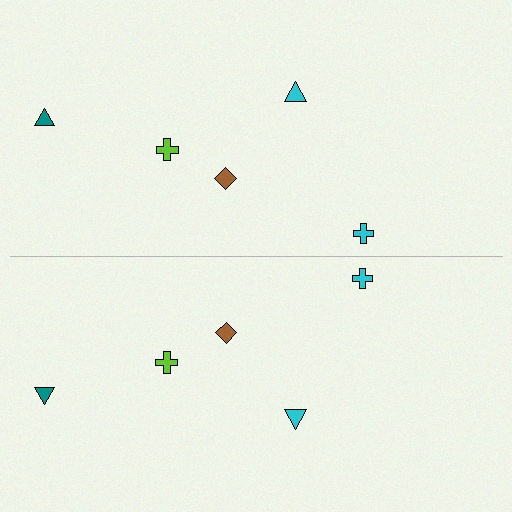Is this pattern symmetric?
Yes, this pattern has bilateral (reflection) symmetry.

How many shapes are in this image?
There are 10 shapes in this image.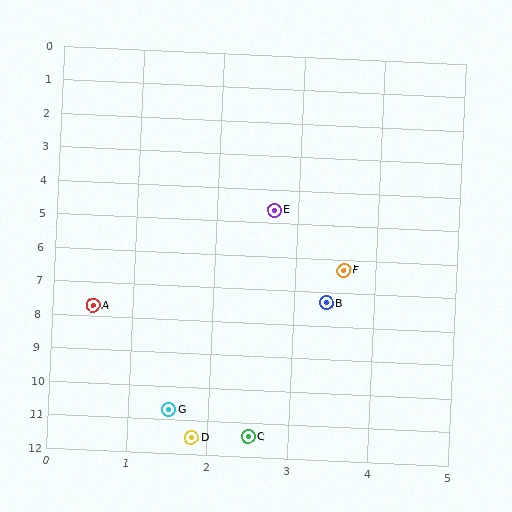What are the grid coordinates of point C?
Point C is at approximately (2.5, 11.4).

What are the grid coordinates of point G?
Point G is at approximately (1.5, 10.7).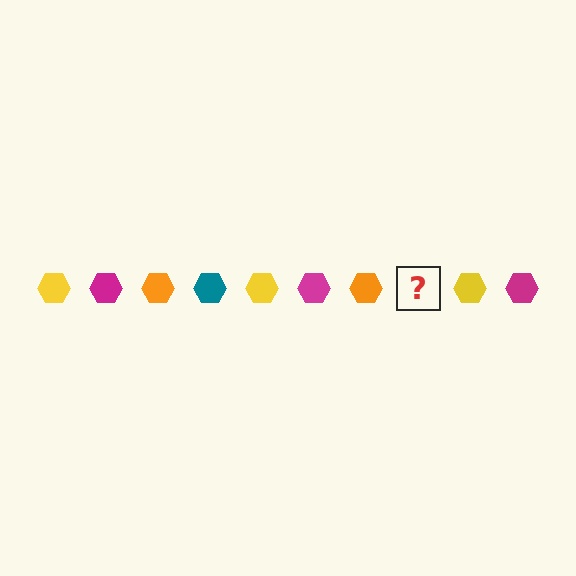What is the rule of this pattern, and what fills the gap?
The rule is that the pattern cycles through yellow, magenta, orange, teal hexagons. The gap should be filled with a teal hexagon.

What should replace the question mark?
The question mark should be replaced with a teal hexagon.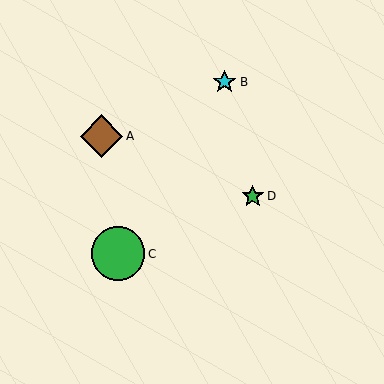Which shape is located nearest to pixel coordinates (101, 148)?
The brown diamond (labeled A) at (102, 136) is nearest to that location.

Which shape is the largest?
The green circle (labeled C) is the largest.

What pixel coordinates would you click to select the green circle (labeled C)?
Click at (118, 254) to select the green circle C.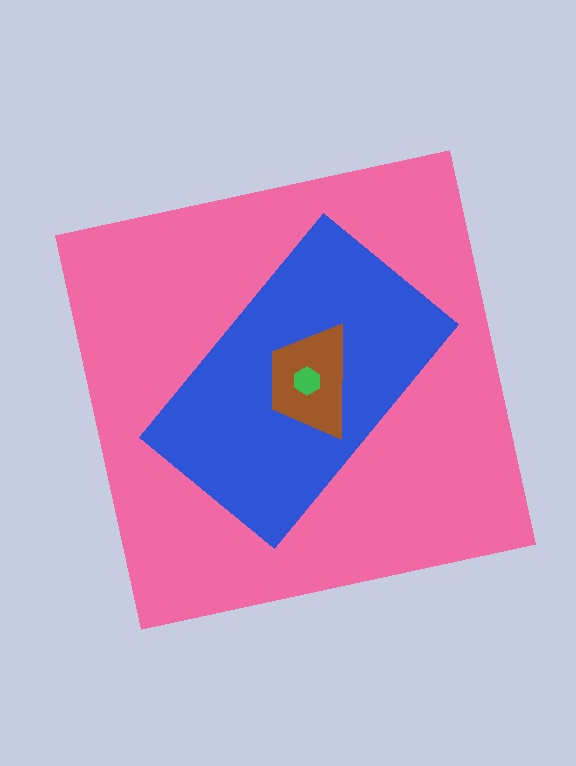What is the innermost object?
The green hexagon.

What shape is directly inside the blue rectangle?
The brown trapezoid.